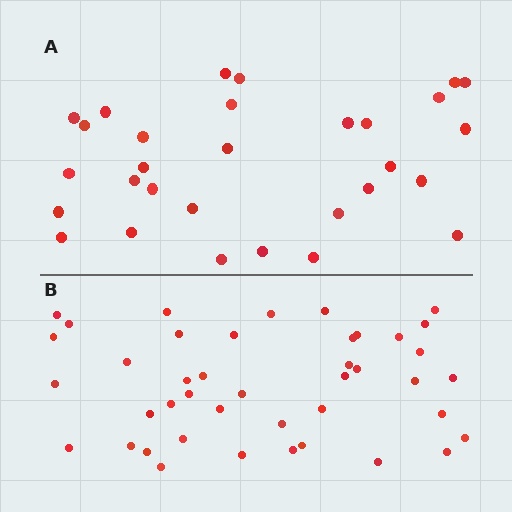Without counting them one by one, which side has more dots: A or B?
Region B (the bottom region) has more dots.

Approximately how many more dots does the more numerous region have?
Region B has roughly 12 or so more dots than region A.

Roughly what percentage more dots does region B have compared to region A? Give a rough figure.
About 40% more.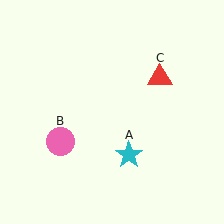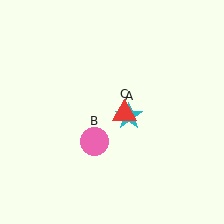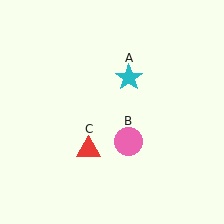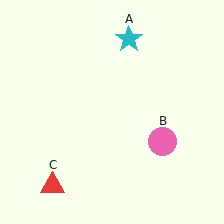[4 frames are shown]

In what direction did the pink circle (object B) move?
The pink circle (object B) moved right.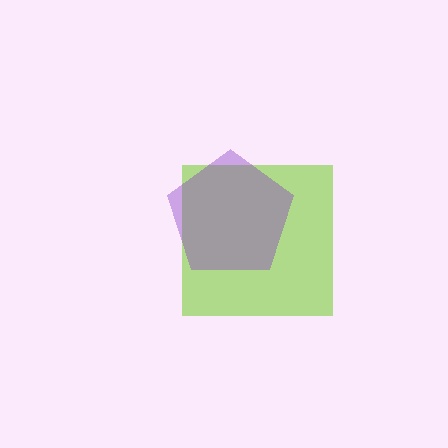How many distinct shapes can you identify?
There are 2 distinct shapes: a lime square, a purple pentagon.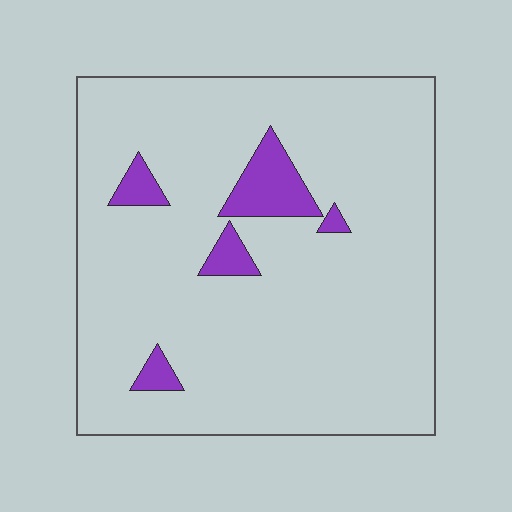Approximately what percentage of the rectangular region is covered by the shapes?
Approximately 10%.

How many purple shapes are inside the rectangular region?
5.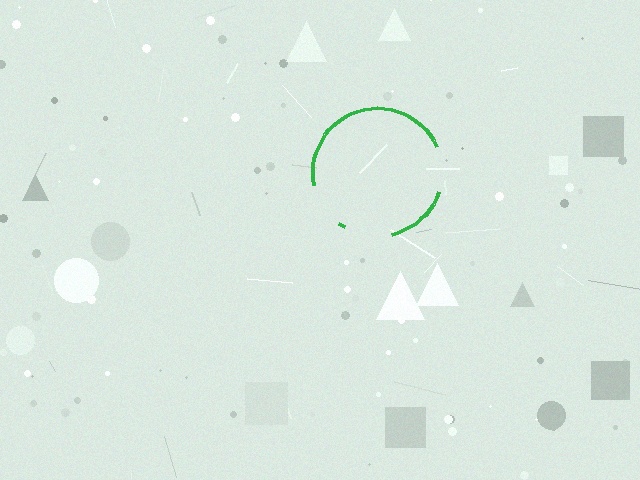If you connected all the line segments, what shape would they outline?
They would outline a circle.